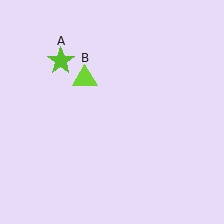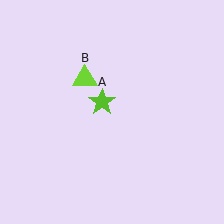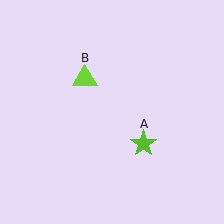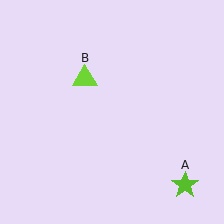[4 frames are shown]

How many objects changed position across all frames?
1 object changed position: lime star (object A).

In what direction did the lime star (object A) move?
The lime star (object A) moved down and to the right.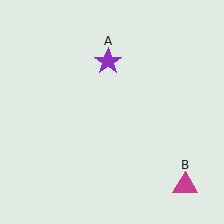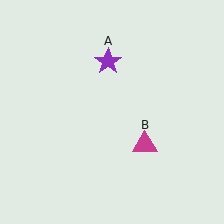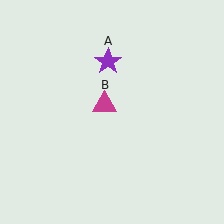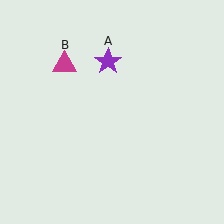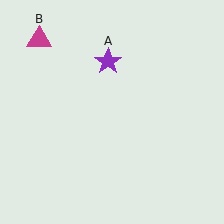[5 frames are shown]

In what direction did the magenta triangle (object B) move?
The magenta triangle (object B) moved up and to the left.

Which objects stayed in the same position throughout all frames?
Purple star (object A) remained stationary.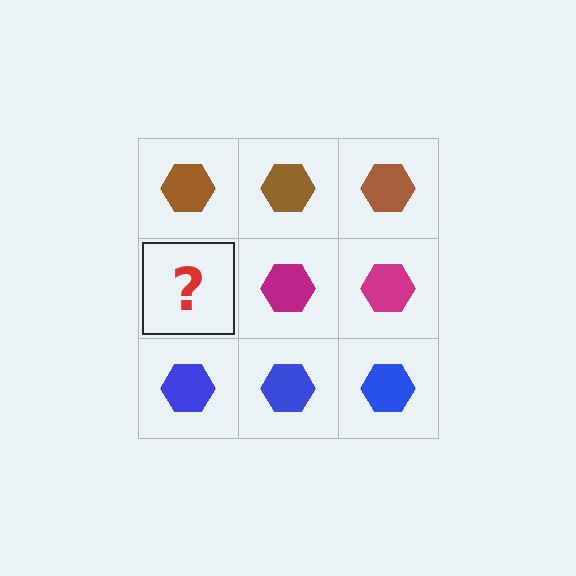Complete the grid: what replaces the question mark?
The question mark should be replaced with a magenta hexagon.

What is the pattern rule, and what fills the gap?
The rule is that each row has a consistent color. The gap should be filled with a magenta hexagon.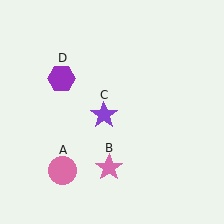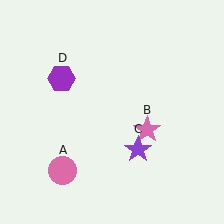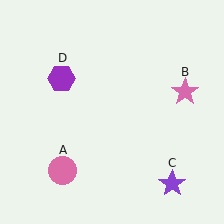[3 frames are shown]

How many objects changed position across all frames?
2 objects changed position: pink star (object B), purple star (object C).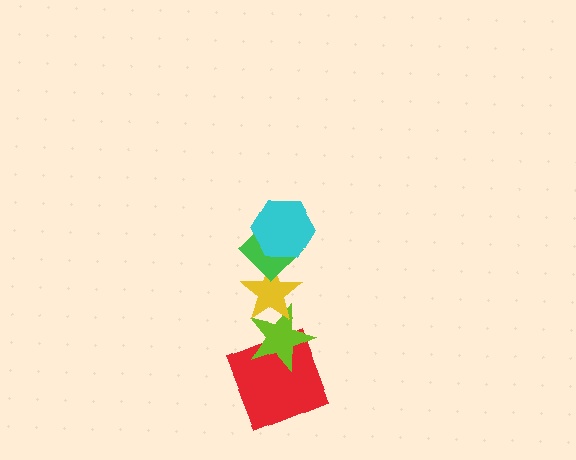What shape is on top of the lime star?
The yellow star is on top of the lime star.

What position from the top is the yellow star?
The yellow star is 3rd from the top.